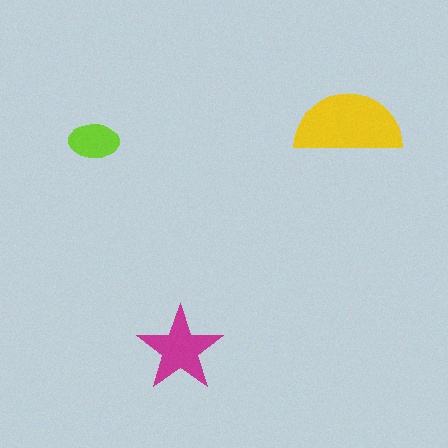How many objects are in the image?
There are 3 objects in the image.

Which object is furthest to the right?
The yellow semicircle is rightmost.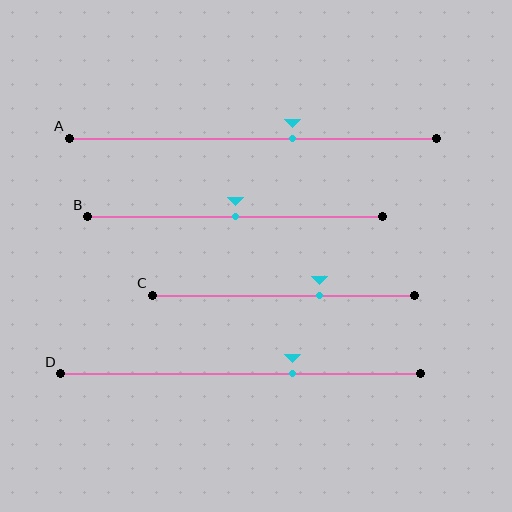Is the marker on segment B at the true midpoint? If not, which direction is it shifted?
Yes, the marker on segment B is at the true midpoint.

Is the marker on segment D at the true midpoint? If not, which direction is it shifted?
No, the marker on segment D is shifted to the right by about 14% of the segment length.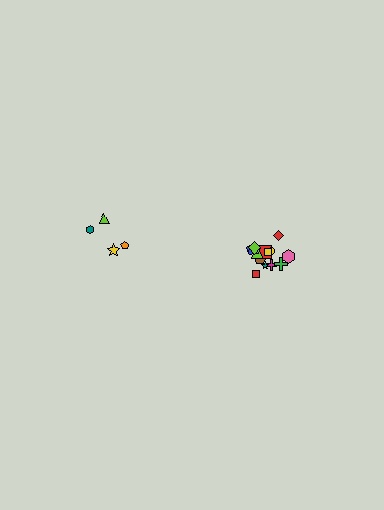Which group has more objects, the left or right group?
The right group.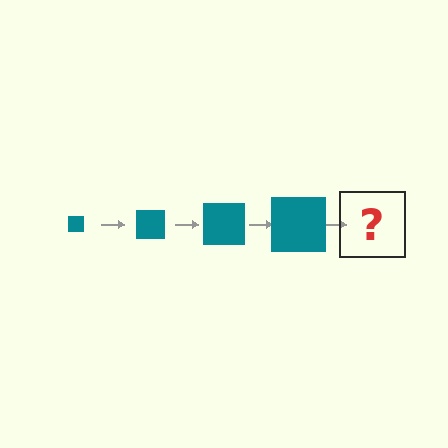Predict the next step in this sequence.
The next step is a teal square, larger than the previous one.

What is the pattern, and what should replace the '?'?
The pattern is that the square gets progressively larger each step. The '?' should be a teal square, larger than the previous one.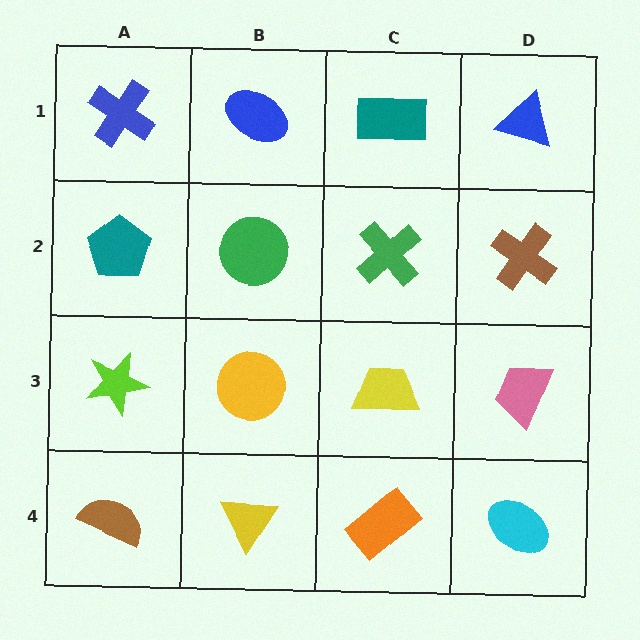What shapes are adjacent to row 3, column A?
A teal pentagon (row 2, column A), a brown semicircle (row 4, column A), a yellow circle (row 3, column B).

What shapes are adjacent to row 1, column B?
A green circle (row 2, column B), a blue cross (row 1, column A), a teal rectangle (row 1, column C).